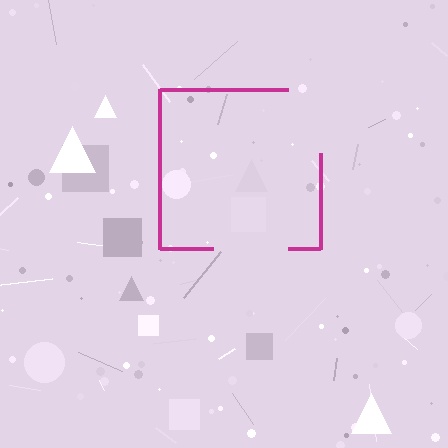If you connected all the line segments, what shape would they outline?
They would outline a square.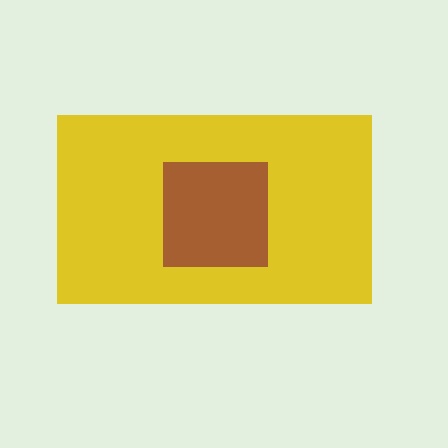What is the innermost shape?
The brown square.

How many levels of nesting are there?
2.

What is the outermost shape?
The yellow rectangle.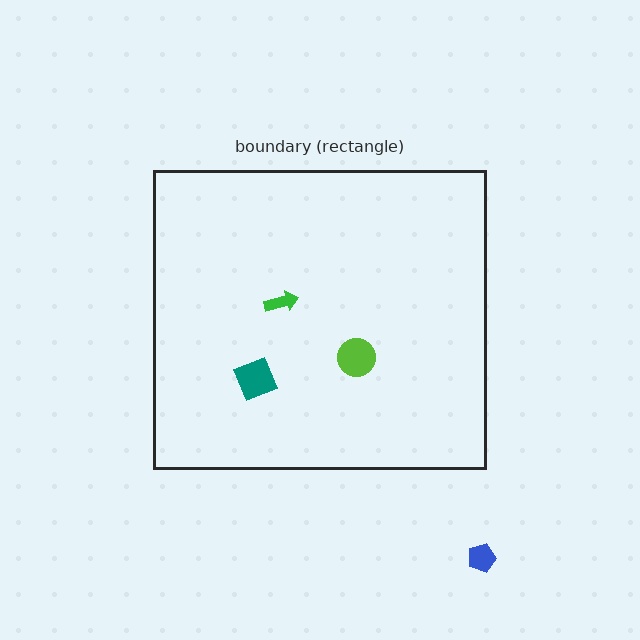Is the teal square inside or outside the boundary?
Inside.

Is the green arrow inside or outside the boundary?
Inside.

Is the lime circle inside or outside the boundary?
Inside.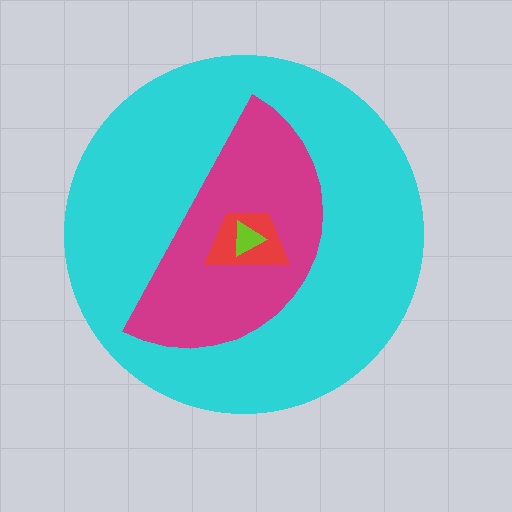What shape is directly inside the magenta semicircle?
The red trapezoid.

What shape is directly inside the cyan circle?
The magenta semicircle.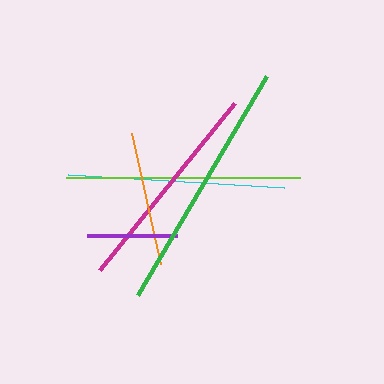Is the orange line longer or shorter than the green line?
The green line is longer than the orange line.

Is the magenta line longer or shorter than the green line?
The green line is longer than the magenta line.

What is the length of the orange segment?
The orange segment is approximately 135 pixels long.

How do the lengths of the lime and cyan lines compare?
The lime and cyan lines are approximately the same length.